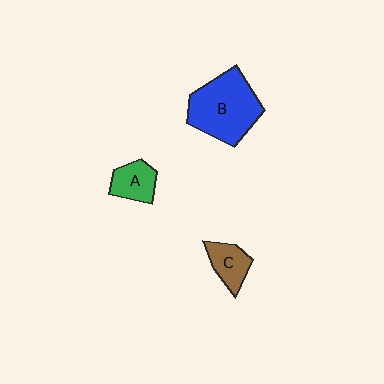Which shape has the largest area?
Shape B (blue).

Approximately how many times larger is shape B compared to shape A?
Approximately 2.5 times.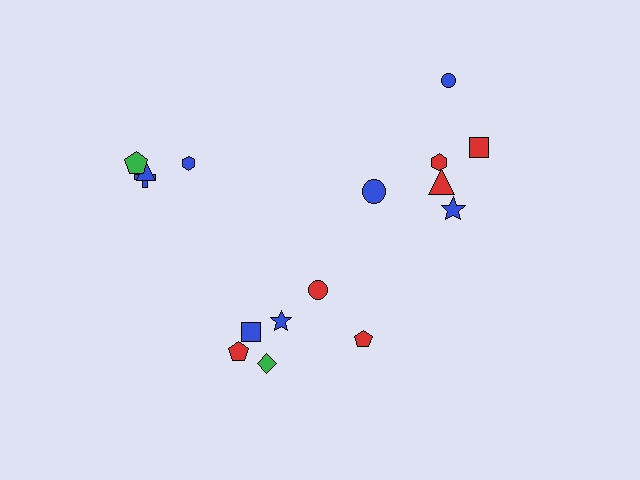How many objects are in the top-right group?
There are 6 objects.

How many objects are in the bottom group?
There are 6 objects.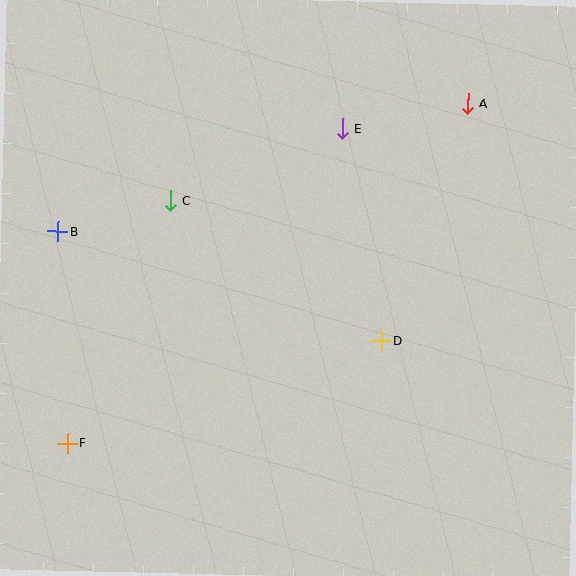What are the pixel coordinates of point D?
Point D is at (381, 340).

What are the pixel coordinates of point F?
Point F is at (67, 443).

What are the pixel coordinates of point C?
Point C is at (170, 201).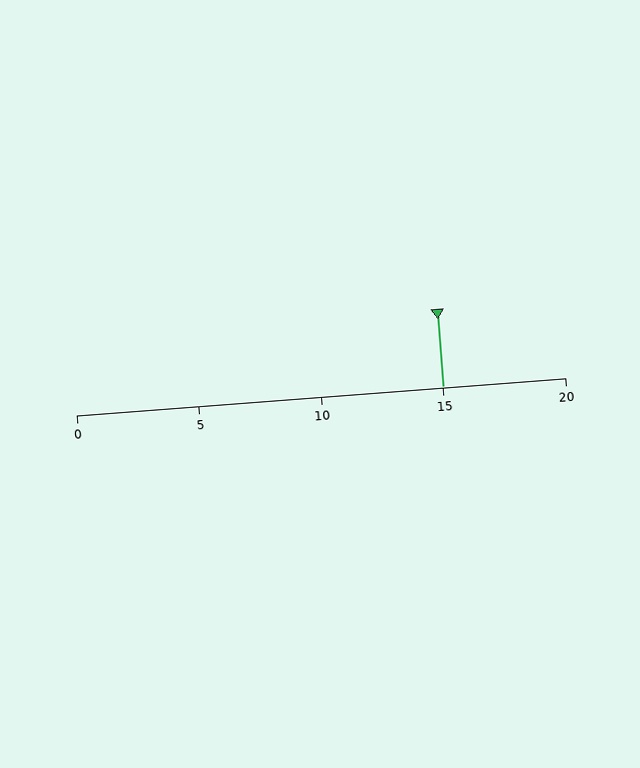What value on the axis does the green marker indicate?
The marker indicates approximately 15.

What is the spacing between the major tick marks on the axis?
The major ticks are spaced 5 apart.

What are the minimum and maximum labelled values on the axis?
The axis runs from 0 to 20.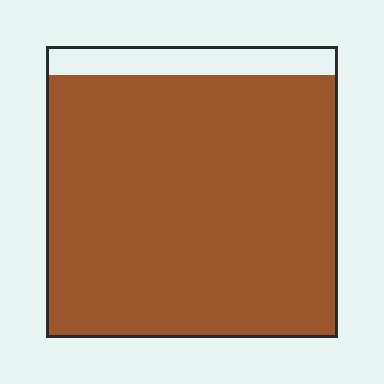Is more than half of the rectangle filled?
Yes.